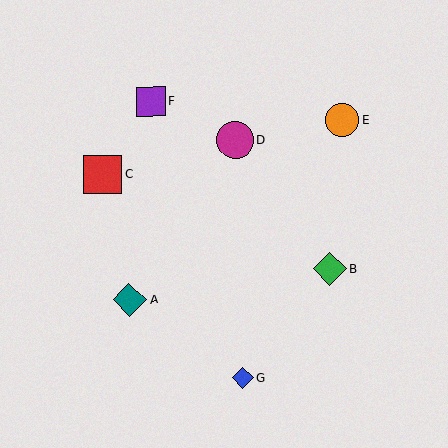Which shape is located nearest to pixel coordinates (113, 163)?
The red square (labeled C) at (102, 174) is nearest to that location.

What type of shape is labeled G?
Shape G is a blue diamond.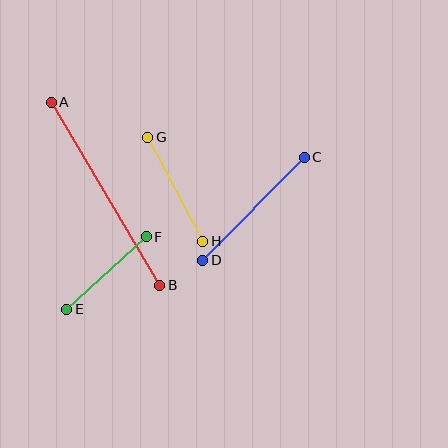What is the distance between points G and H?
The distance is approximately 118 pixels.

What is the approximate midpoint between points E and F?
The midpoint is at approximately (106, 273) pixels.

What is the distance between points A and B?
The distance is approximately 213 pixels.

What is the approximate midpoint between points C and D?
The midpoint is at approximately (254, 209) pixels.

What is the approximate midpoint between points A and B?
The midpoint is at approximately (105, 194) pixels.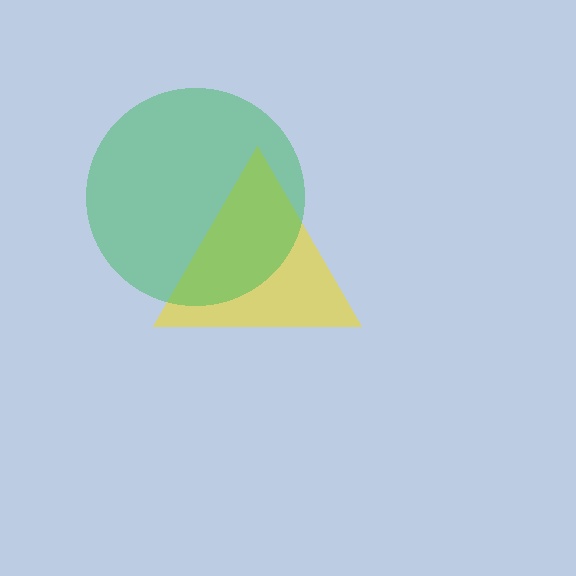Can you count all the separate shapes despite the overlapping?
Yes, there are 2 separate shapes.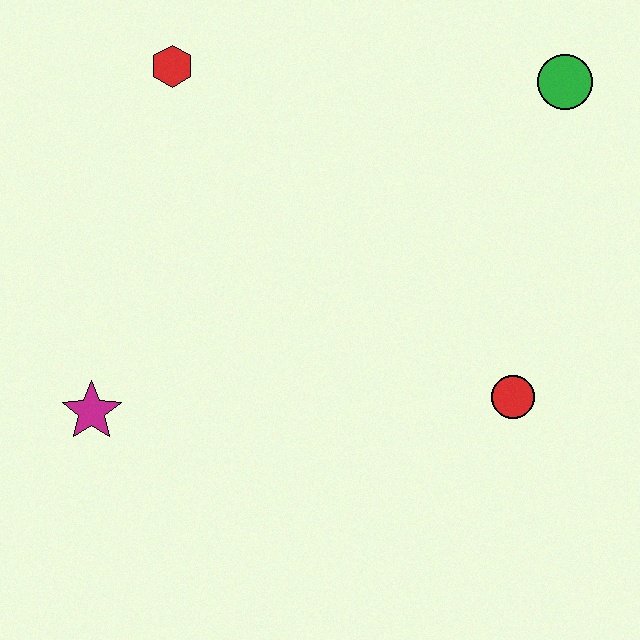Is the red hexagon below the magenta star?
No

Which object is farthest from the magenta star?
The green circle is farthest from the magenta star.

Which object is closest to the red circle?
The green circle is closest to the red circle.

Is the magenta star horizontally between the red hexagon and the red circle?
No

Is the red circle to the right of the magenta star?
Yes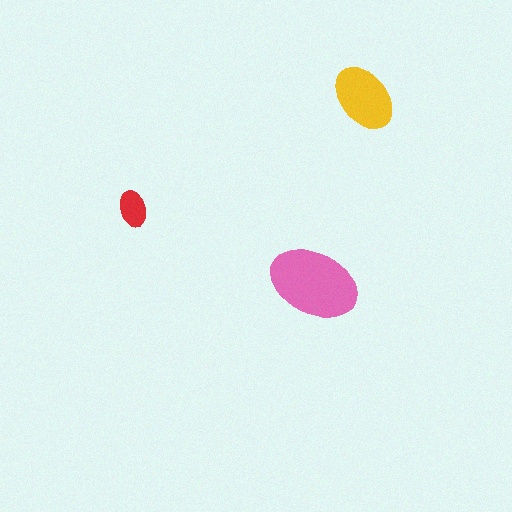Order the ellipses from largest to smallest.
the pink one, the yellow one, the red one.